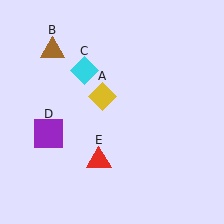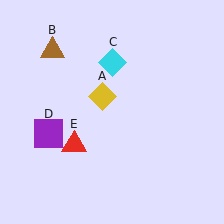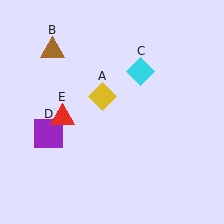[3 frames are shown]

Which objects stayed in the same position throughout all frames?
Yellow diamond (object A) and brown triangle (object B) and purple square (object D) remained stationary.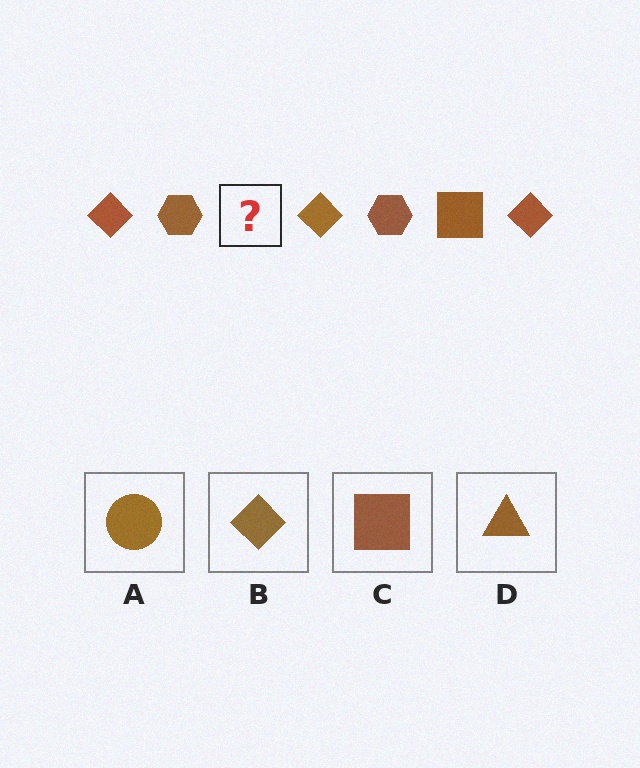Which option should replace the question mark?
Option C.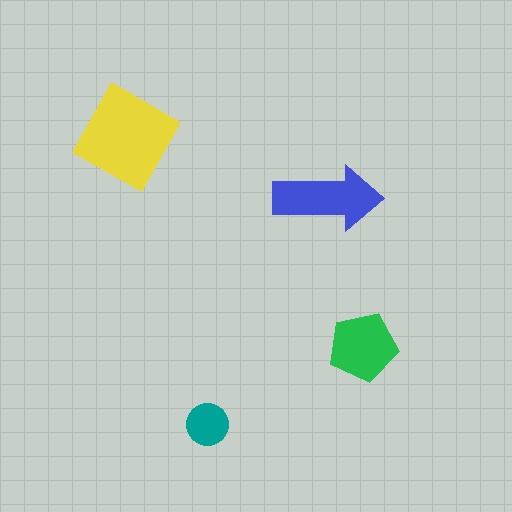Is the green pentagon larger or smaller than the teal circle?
Larger.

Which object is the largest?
The yellow diamond.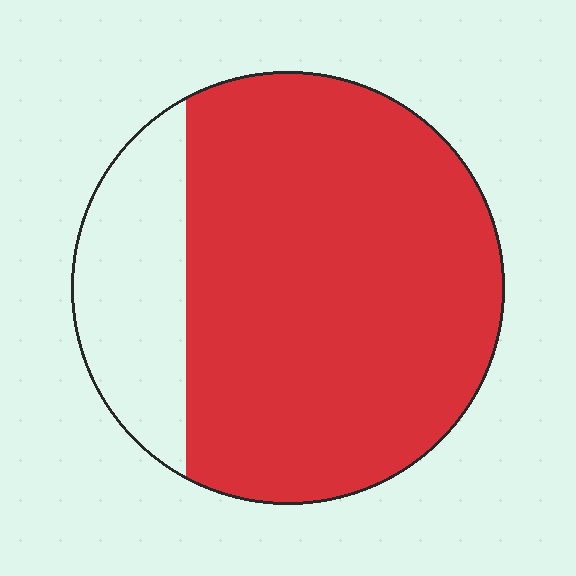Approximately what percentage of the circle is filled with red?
Approximately 80%.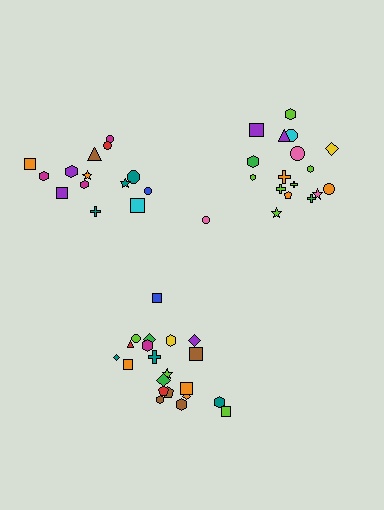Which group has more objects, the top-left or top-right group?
The top-right group.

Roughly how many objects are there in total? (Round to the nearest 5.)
Roughly 55 objects in total.